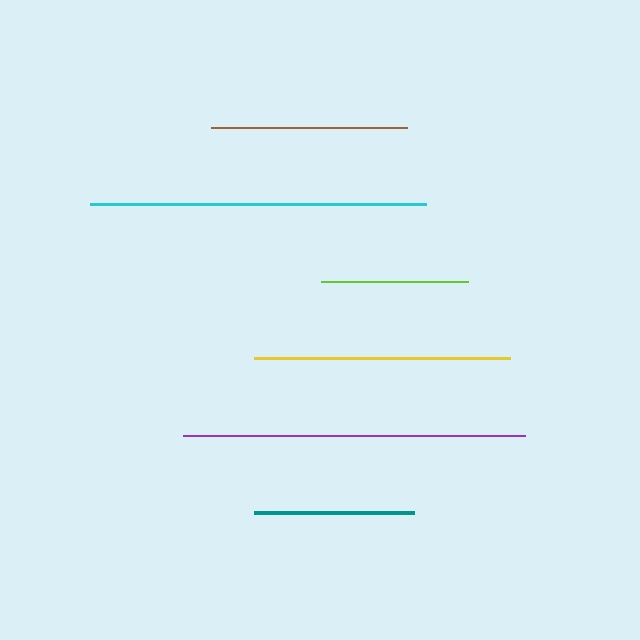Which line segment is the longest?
The purple line is the longest at approximately 342 pixels.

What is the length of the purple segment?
The purple segment is approximately 342 pixels long.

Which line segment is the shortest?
The lime line is the shortest at approximately 147 pixels.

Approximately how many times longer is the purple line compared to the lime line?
The purple line is approximately 2.3 times the length of the lime line.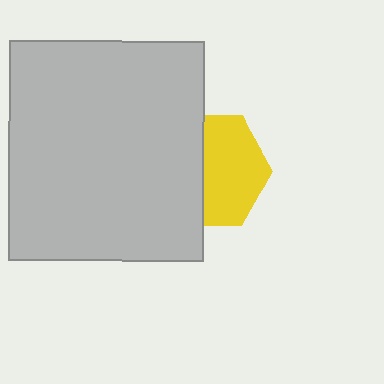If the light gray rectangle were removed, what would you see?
You would see the complete yellow hexagon.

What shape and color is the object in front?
The object in front is a light gray rectangle.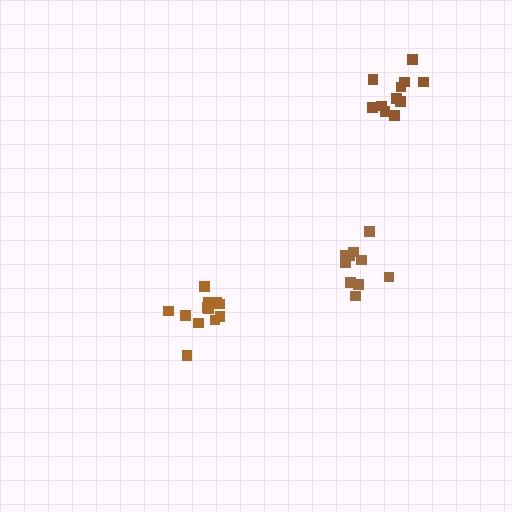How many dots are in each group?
Group 1: 10 dots, Group 2: 12 dots, Group 3: 11 dots (33 total).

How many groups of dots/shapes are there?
There are 3 groups.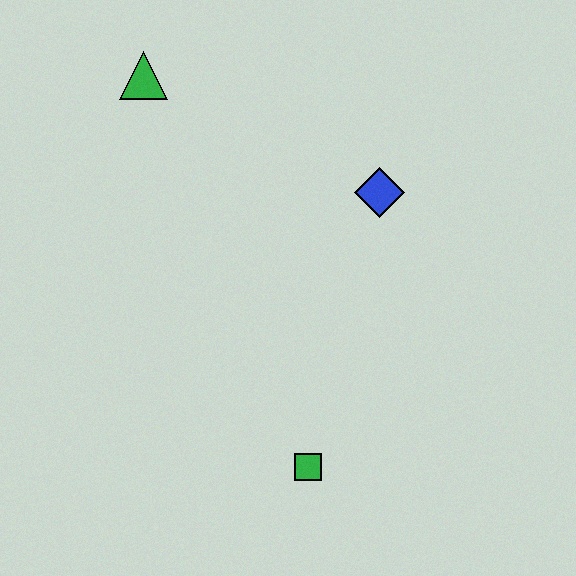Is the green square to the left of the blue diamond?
Yes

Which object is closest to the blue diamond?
The green triangle is closest to the blue diamond.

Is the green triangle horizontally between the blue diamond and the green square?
No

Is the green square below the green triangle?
Yes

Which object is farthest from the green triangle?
The green square is farthest from the green triangle.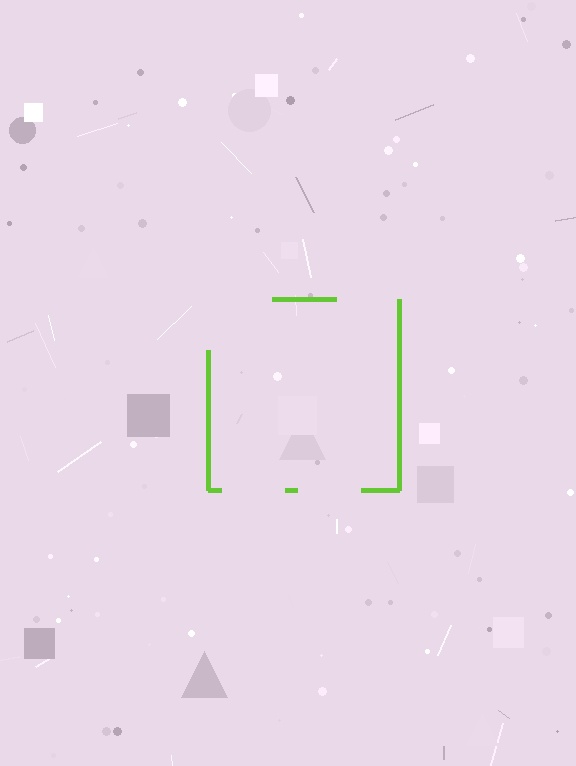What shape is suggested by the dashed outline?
The dashed outline suggests a square.